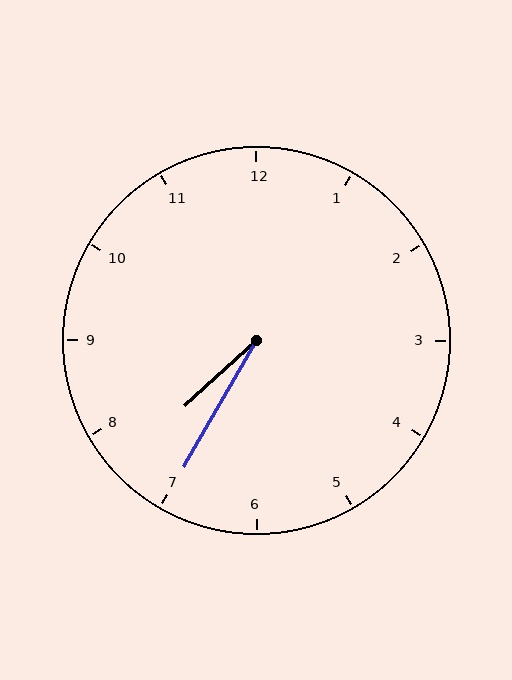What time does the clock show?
7:35.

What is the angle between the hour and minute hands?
Approximately 18 degrees.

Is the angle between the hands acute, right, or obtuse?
It is acute.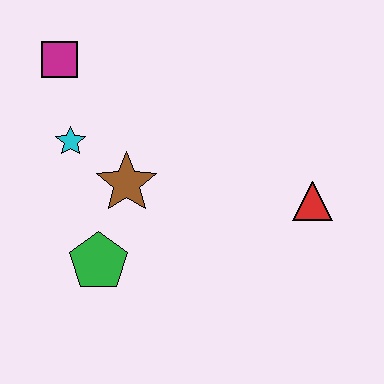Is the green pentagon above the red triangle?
No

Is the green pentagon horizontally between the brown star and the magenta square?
Yes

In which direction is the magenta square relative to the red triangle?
The magenta square is to the left of the red triangle.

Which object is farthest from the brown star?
The red triangle is farthest from the brown star.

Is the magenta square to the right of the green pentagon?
No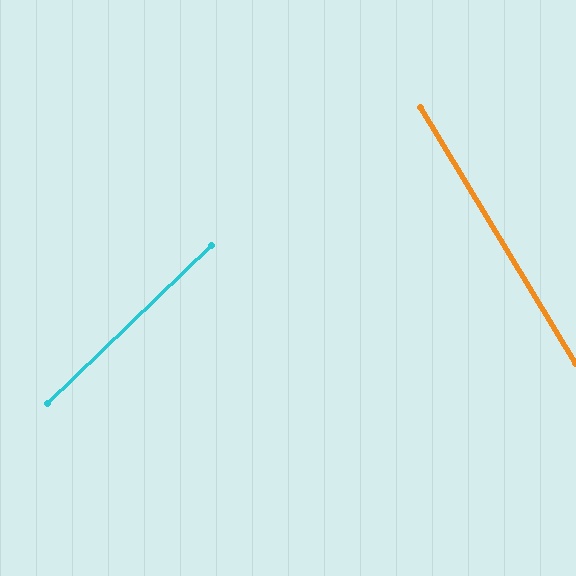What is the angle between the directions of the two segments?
Approximately 77 degrees.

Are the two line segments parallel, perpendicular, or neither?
Neither parallel nor perpendicular — they differ by about 77°.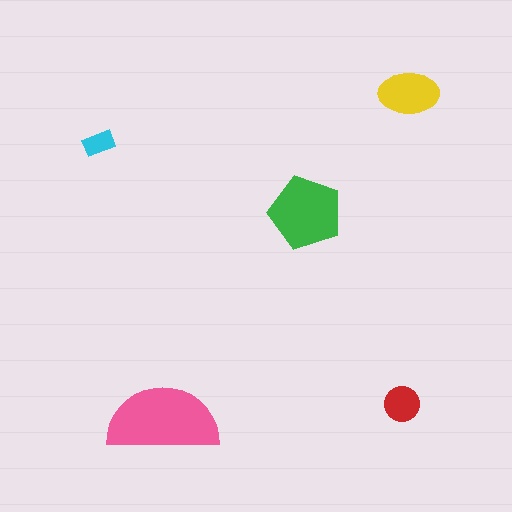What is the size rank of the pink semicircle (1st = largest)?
1st.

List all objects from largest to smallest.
The pink semicircle, the green pentagon, the yellow ellipse, the red circle, the cyan rectangle.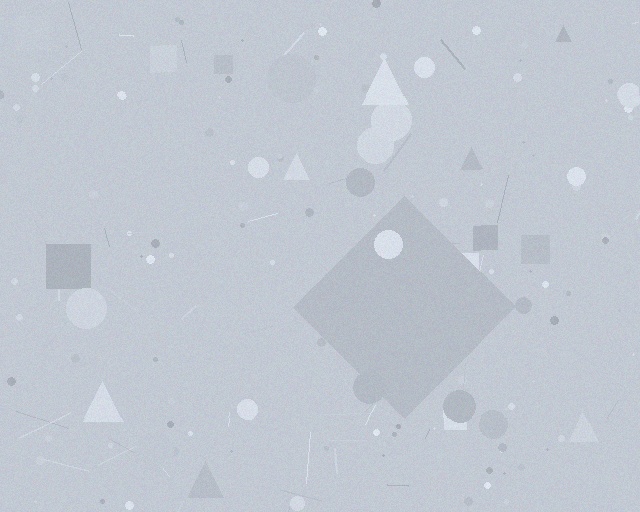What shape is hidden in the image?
A diamond is hidden in the image.